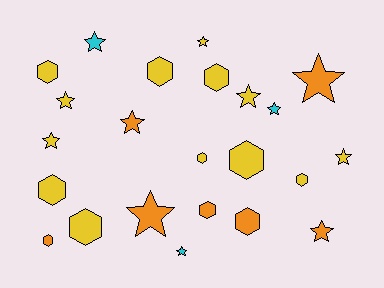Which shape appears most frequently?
Star, with 12 objects.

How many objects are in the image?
There are 23 objects.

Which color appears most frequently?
Yellow, with 13 objects.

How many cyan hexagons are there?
There are no cyan hexagons.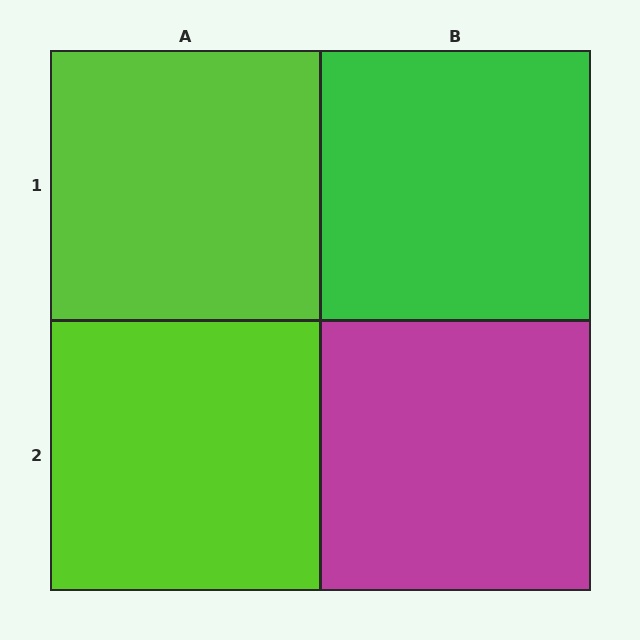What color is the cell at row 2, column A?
Lime.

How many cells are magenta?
1 cell is magenta.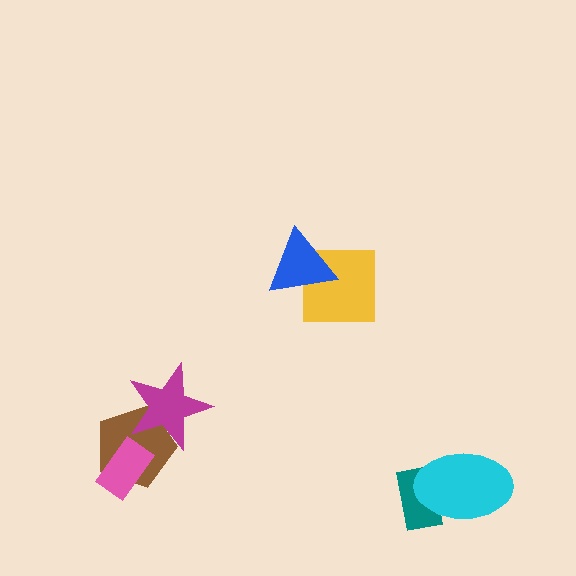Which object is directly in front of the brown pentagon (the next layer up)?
The pink rectangle is directly in front of the brown pentagon.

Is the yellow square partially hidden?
Yes, it is partially covered by another shape.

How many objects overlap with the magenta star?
1 object overlaps with the magenta star.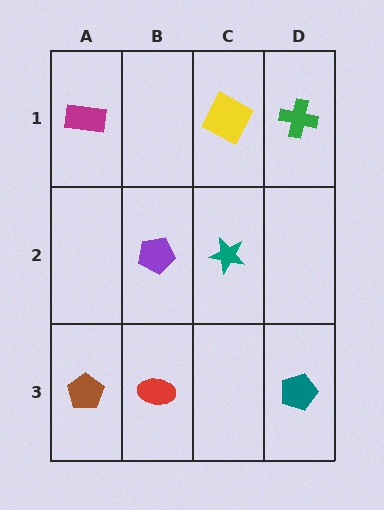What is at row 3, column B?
A red ellipse.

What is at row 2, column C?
A teal star.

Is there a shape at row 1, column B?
No, that cell is empty.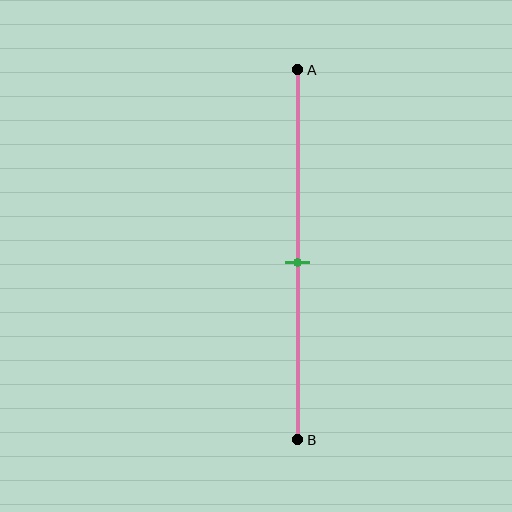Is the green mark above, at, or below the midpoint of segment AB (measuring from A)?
The green mark is approximately at the midpoint of segment AB.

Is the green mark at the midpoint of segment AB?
Yes, the mark is approximately at the midpoint.